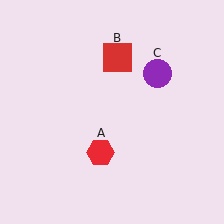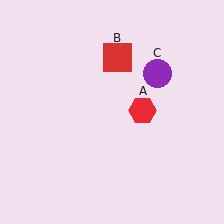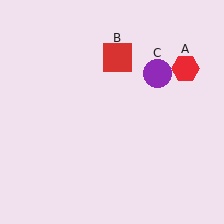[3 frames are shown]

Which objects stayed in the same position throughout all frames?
Red square (object B) and purple circle (object C) remained stationary.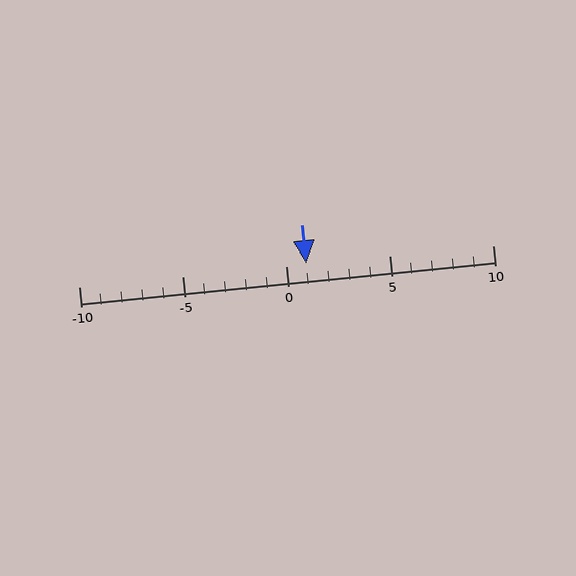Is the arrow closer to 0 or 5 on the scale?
The arrow is closer to 0.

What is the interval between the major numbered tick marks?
The major tick marks are spaced 5 units apart.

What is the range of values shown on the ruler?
The ruler shows values from -10 to 10.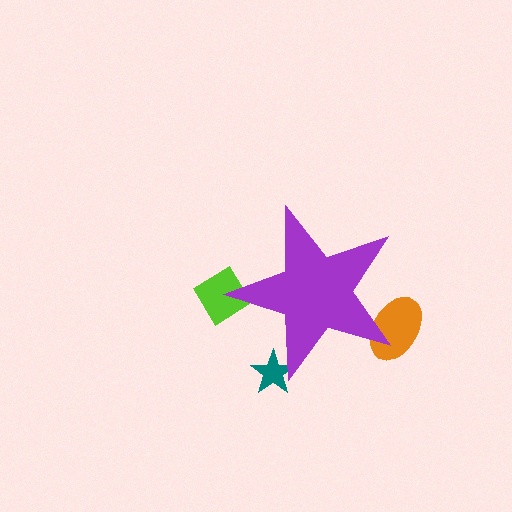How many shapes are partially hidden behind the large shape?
3 shapes are partially hidden.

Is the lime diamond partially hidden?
Yes, the lime diamond is partially hidden behind the purple star.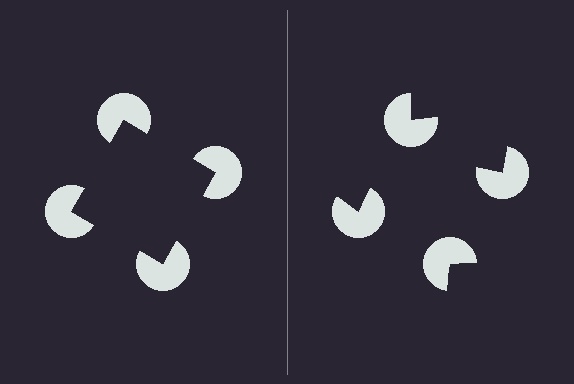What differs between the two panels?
The pac-man discs are positioned identically on both sides; only the wedge orientations differ. On the left they align to a square; on the right they are misaligned.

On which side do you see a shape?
An illusory square appears on the left side. On the right side the wedge cuts are rotated, so no coherent shape forms.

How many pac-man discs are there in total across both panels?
8 — 4 on each side.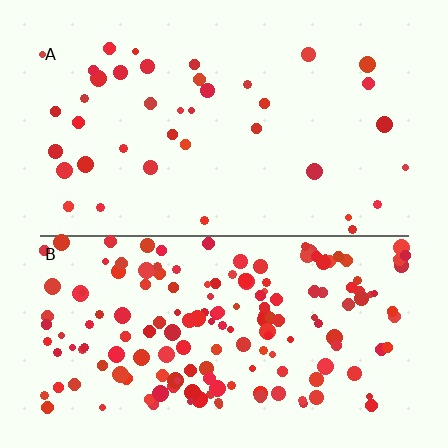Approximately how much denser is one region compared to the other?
Approximately 4.2× — region B over region A.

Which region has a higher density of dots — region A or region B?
B (the bottom).